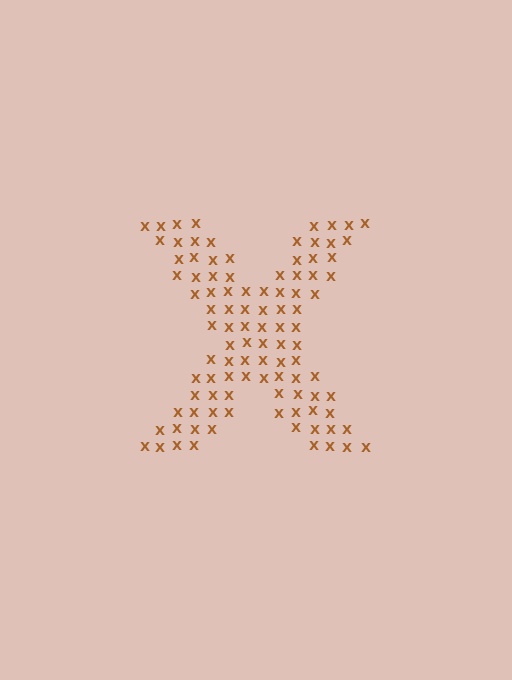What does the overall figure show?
The overall figure shows the letter X.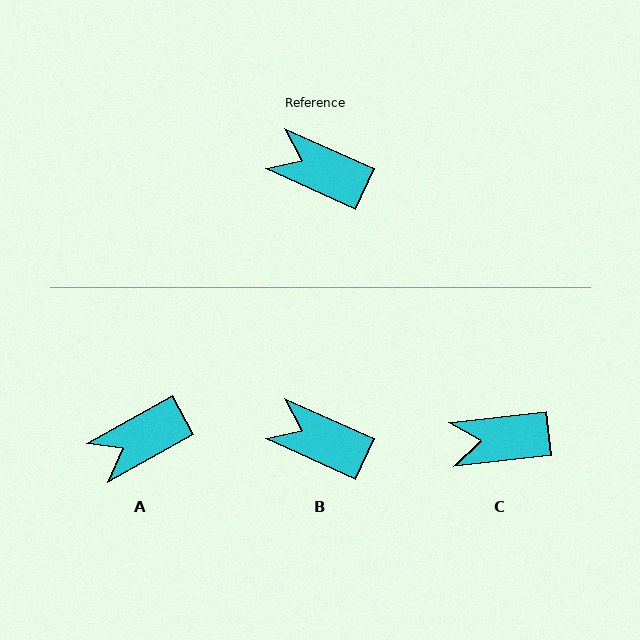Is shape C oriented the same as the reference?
No, it is off by about 31 degrees.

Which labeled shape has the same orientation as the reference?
B.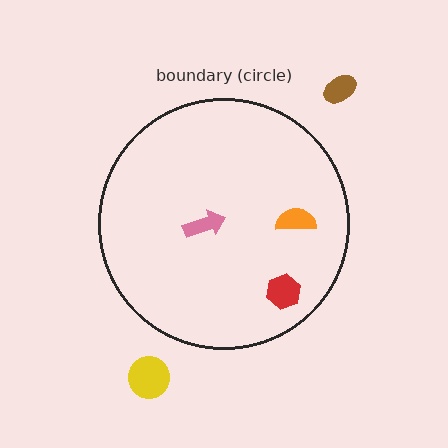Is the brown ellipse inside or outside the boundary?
Outside.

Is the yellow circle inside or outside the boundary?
Outside.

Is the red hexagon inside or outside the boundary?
Inside.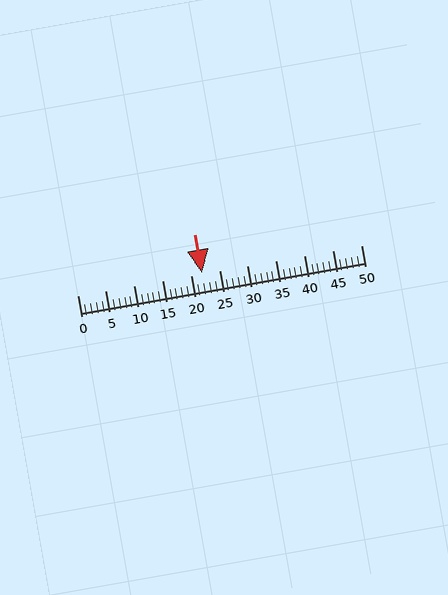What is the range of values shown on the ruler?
The ruler shows values from 0 to 50.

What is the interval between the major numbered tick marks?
The major tick marks are spaced 5 units apart.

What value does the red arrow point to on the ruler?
The red arrow points to approximately 22.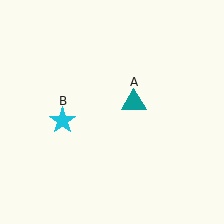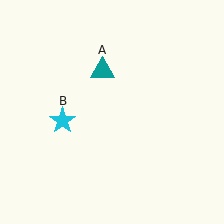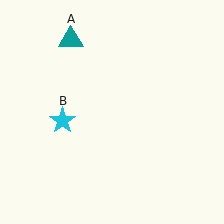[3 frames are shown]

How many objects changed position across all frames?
1 object changed position: teal triangle (object A).